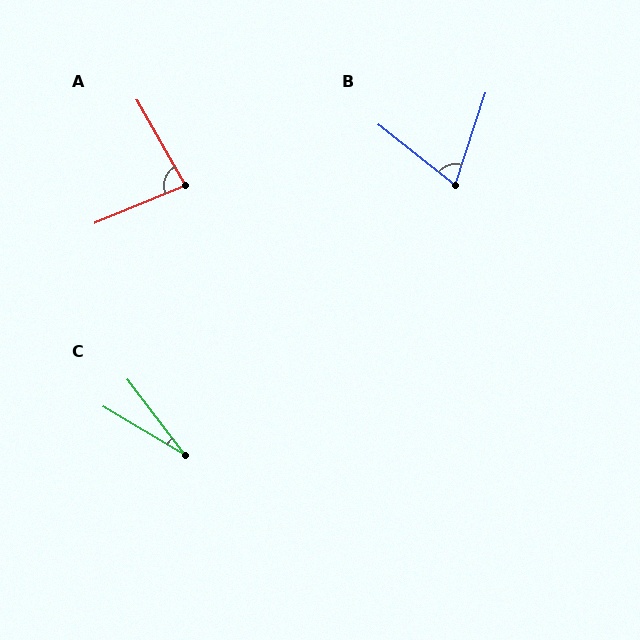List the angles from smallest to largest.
C (22°), B (70°), A (83°).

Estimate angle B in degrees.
Approximately 70 degrees.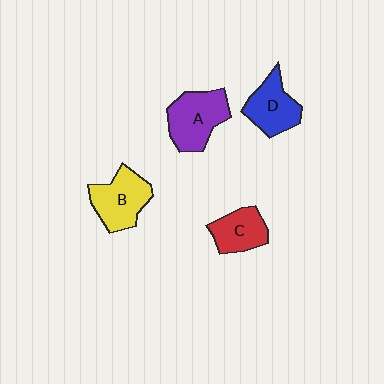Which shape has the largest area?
Shape A (purple).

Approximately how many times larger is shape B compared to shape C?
Approximately 1.3 times.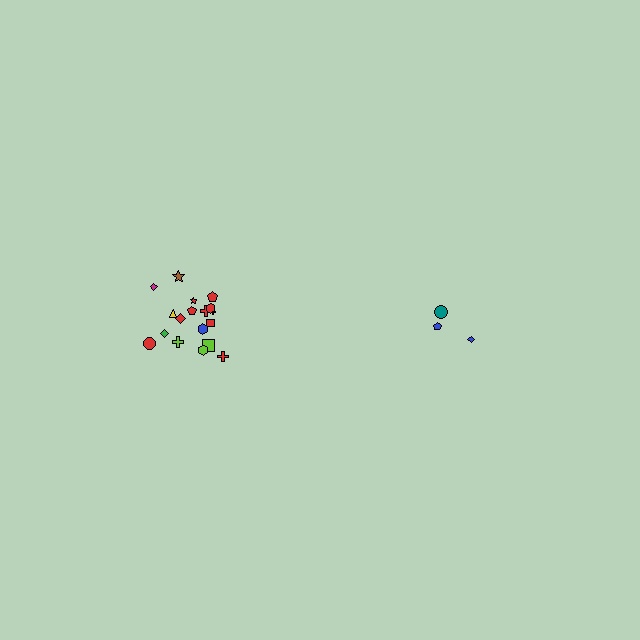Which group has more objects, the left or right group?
The left group.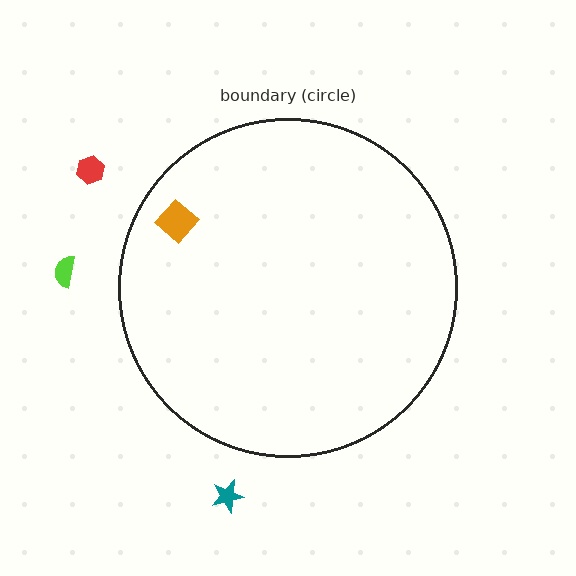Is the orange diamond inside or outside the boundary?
Inside.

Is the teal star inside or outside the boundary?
Outside.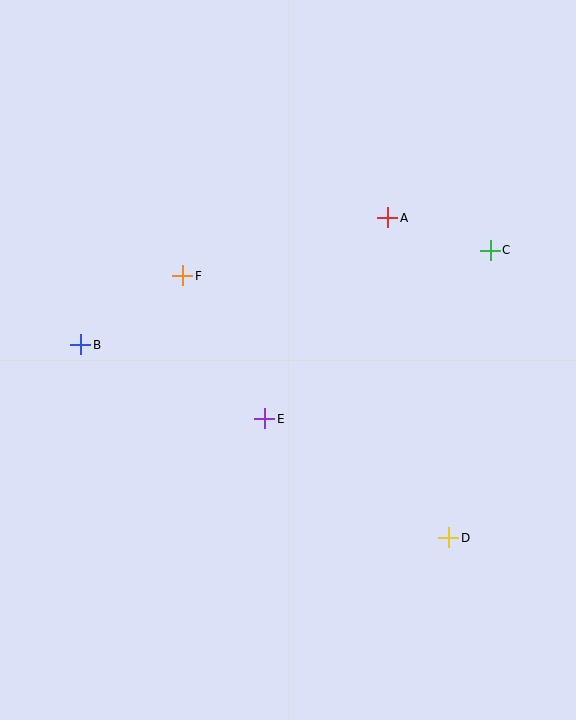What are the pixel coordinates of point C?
Point C is at (490, 250).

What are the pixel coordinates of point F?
Point F is at (183, 276).